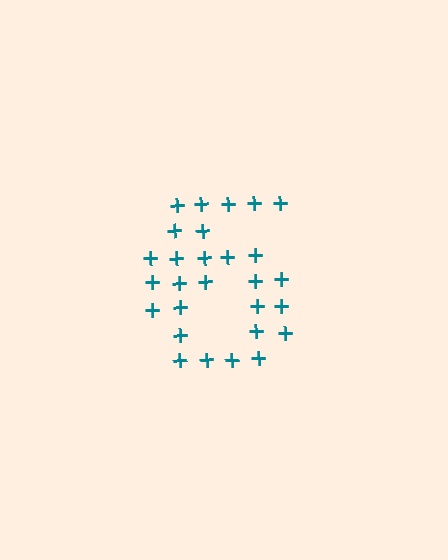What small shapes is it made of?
It is made of small plus signs.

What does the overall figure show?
The overall figure shows the digit 6.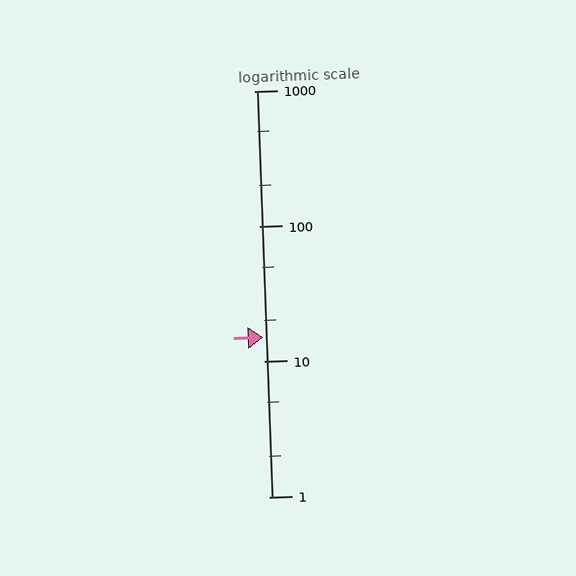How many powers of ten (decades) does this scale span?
The scale spans 3 decades, from 1 to 1000.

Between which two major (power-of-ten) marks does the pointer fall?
The pointer is between 10 and 100.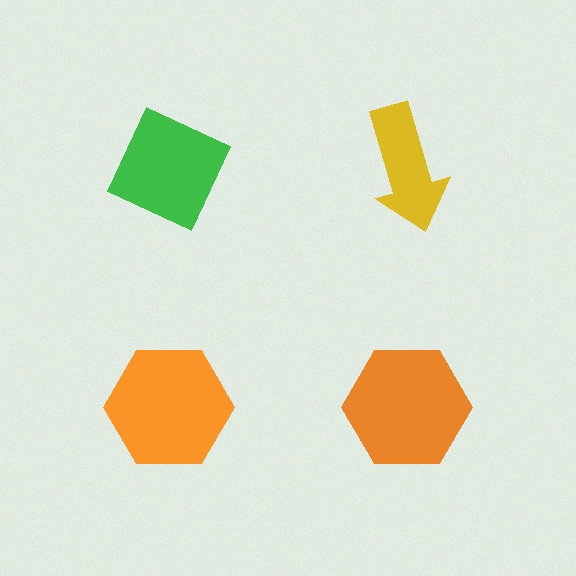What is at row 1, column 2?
A yellow arrow.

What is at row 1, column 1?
A green diamond.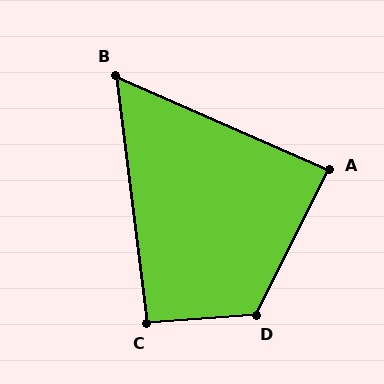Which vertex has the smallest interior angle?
B, at approximately 59 degrees.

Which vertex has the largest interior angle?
D, at approximately 121 degrees.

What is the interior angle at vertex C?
Approximately 93 degrees (approximately right).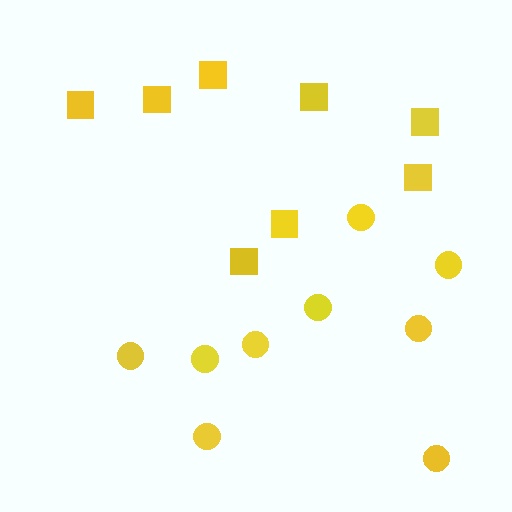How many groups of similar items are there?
There are 2 groups: one group of squares (8) and one group of circles (9).